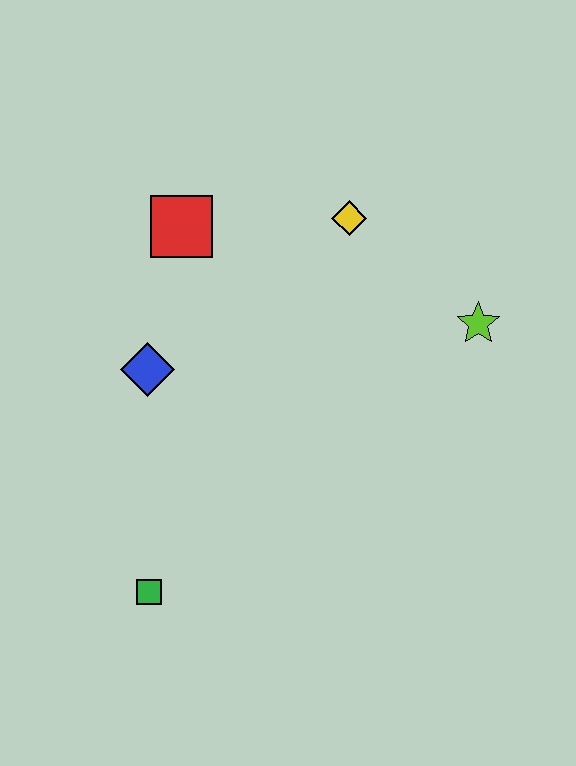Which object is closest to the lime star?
The yellow diamond is closest to the lime star.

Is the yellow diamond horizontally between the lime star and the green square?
Yes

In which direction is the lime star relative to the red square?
The lime star is to the right of the red square.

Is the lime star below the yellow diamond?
Yes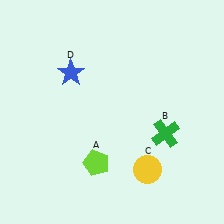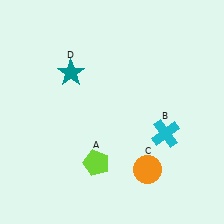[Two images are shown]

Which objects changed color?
B changed from green to cyan. C changed from yellow to orange. D changed from blue to teal.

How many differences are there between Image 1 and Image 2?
There are 3 differences between the two images.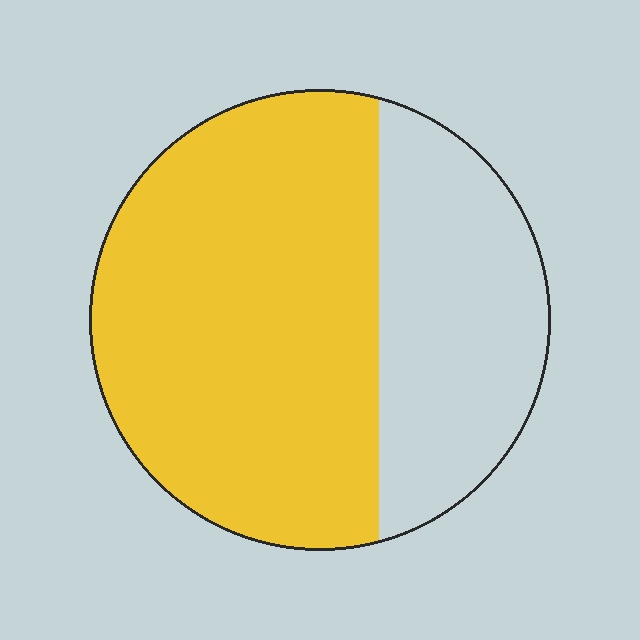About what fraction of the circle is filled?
About two thirds (2/3).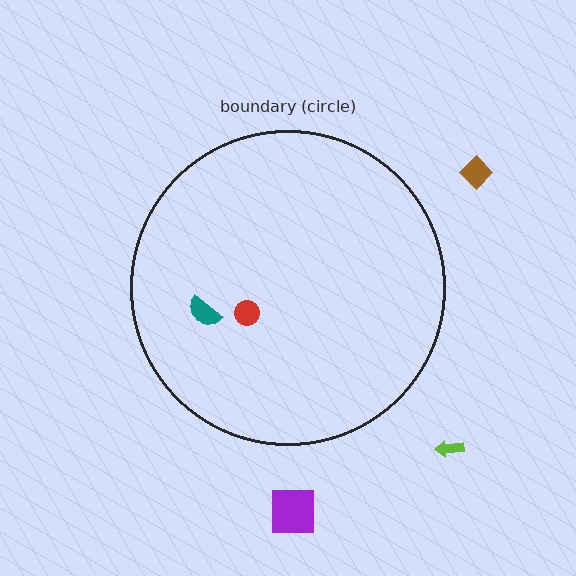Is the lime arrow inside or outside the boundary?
Outside.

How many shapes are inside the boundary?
2 inside, 3 outside.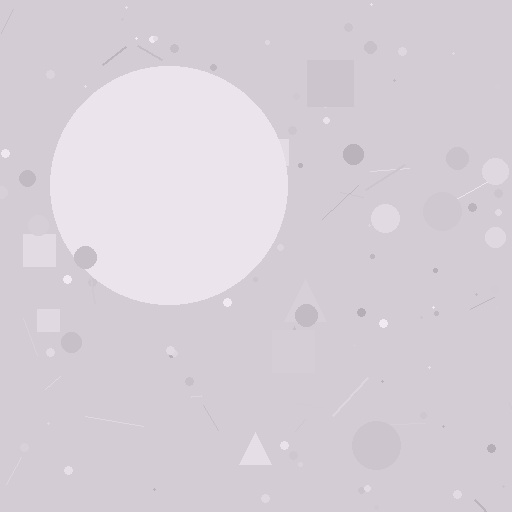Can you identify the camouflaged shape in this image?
The camouflaged shape is a circle.